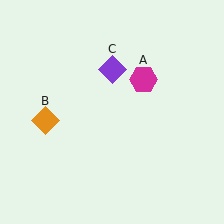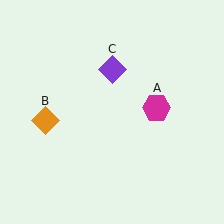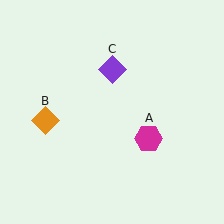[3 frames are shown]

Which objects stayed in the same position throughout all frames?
Orange diamond (object B) and purple diamond (object C) remained stationary.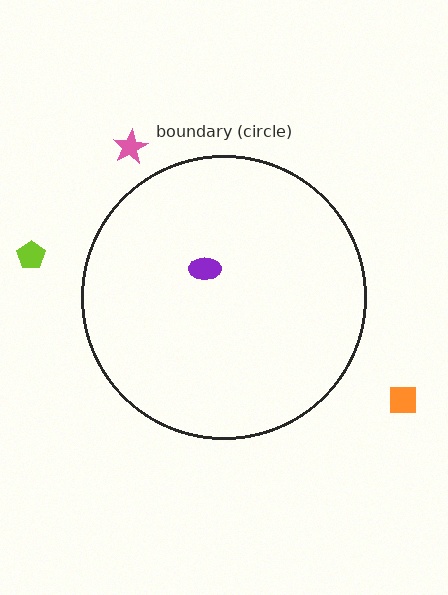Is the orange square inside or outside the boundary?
Outside.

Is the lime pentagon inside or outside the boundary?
Outside.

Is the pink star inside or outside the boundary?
Outside.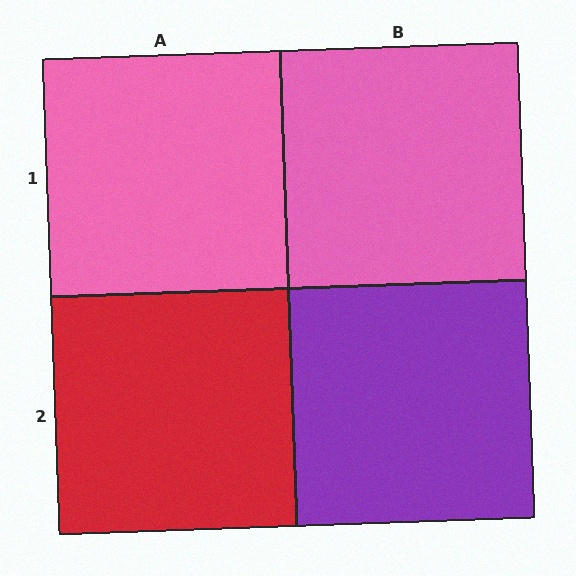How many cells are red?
1 cell is red.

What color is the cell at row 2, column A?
Red.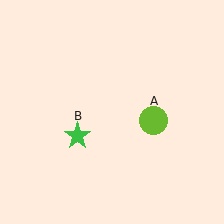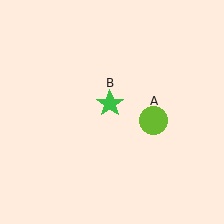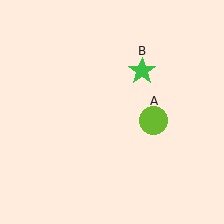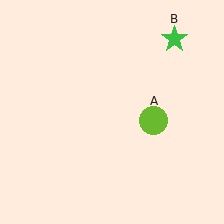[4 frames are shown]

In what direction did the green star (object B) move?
The green star (object B) moved up and to the right.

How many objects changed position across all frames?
1 object changed position: green star (object B).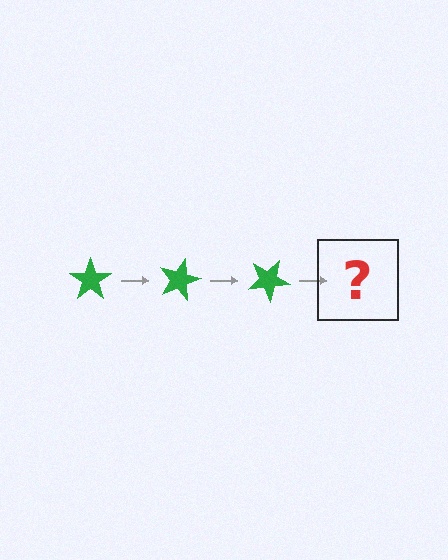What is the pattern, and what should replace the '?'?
The pattern is that the star rotates 15 degrees each step. The '?' should be a green star rotated 45 degrees.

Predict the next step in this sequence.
The next step is a green star rotated 45 degrees.